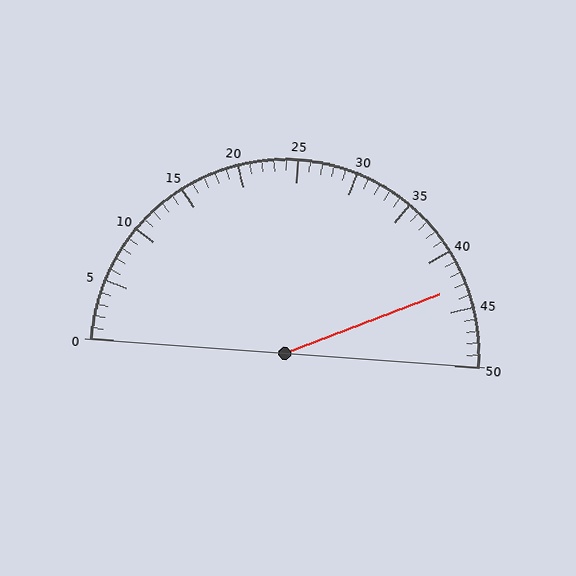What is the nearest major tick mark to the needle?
The nearest major tick mark is 45.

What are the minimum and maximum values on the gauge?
The gauge ranges from 0 to 50.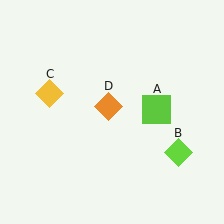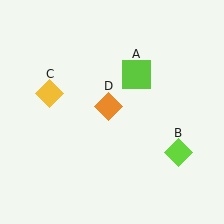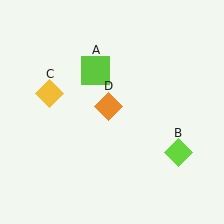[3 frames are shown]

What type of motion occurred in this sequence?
The lime square (object A) rotated counterclockwise around the center of the scene.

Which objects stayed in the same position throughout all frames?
Lime diamond (object B) and yellow diamond (object C) and orange diamond (object D) remained stationary.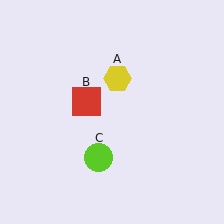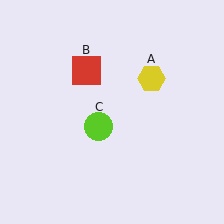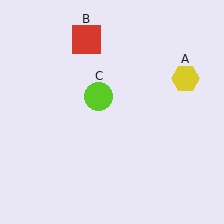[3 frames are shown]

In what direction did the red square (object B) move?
The red square (object B) moved up.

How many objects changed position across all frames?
3 objects changed position: yellow hexagon (object A), red square (object B), lime circle (object C).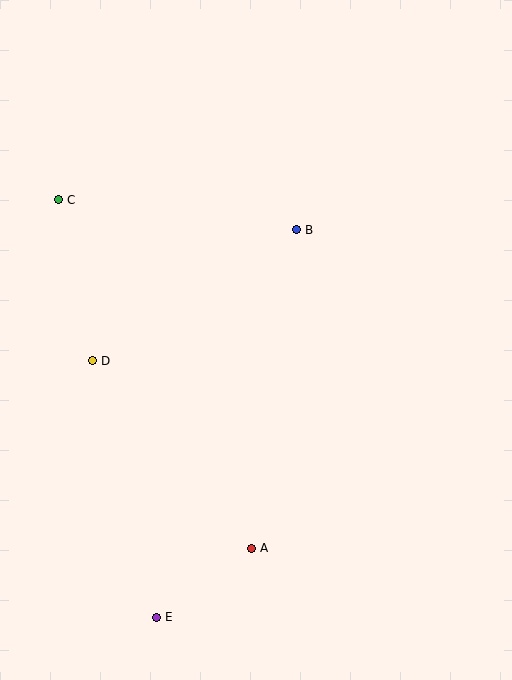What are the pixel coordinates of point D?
Point D is at (93, 361).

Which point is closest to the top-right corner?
Point B is closest to the top-right corner.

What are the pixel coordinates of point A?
Point A is at (252, 548).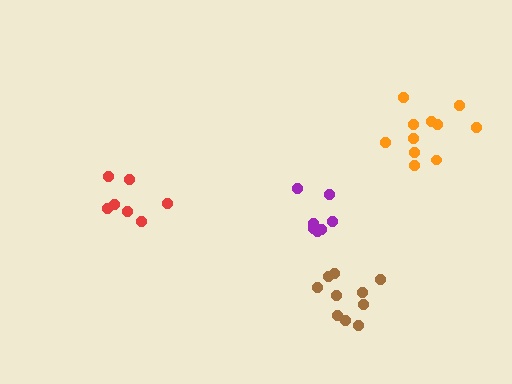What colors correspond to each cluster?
The clusters are colored: red, orange, purple, brown.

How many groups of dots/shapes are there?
There are 4 groups.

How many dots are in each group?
Group 1: 7 dots, Group 2: 11 dots, Group 3: 7 dots, Group 4: 10 dots (35 total).